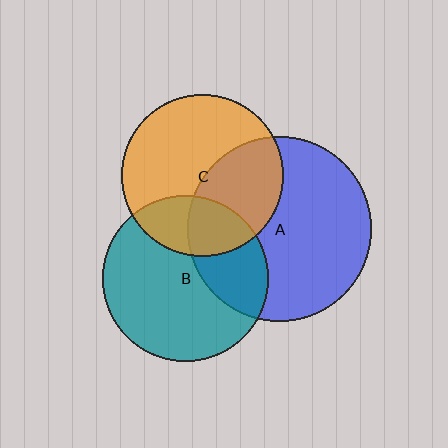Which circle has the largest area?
Circle A (blue).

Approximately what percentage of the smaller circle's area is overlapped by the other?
Approximately 25%.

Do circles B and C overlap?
Yes.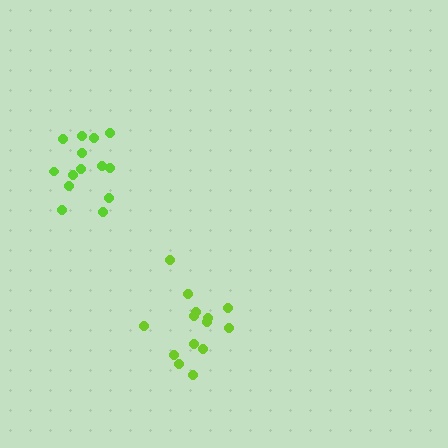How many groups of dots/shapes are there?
There are 2 groups.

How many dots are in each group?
Group 1: 14 dots, Group 2: 14 dots (28 total).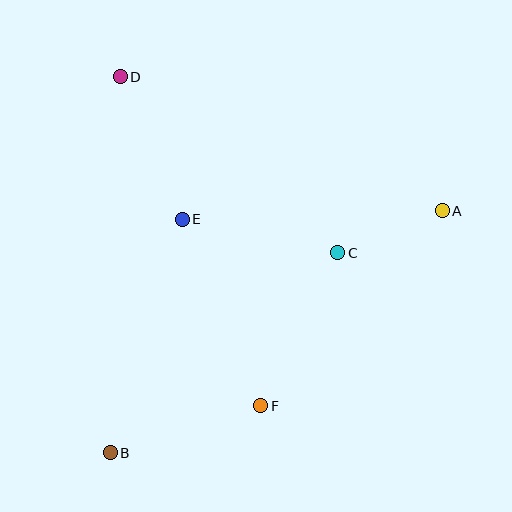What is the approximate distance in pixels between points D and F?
The distance between D and F is approximately 358 pixels.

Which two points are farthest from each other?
Points A and B are farthest from each other.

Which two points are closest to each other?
Points A and C are closest to each other.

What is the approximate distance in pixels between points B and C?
The distance between B and C is approximately 303 pixels.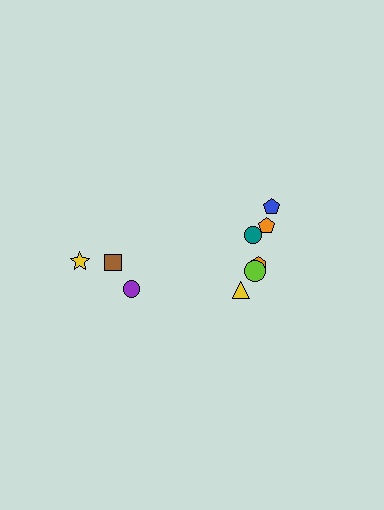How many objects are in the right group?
There are 6 objects.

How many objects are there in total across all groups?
There are 9 objects.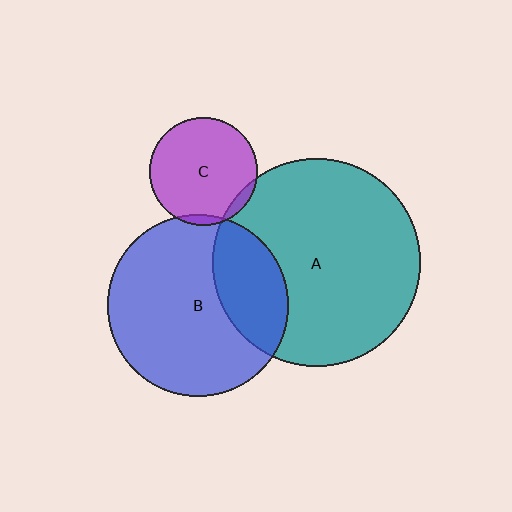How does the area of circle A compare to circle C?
Approximately 3.7 times.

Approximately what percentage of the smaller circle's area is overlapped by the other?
Approximately 5%.